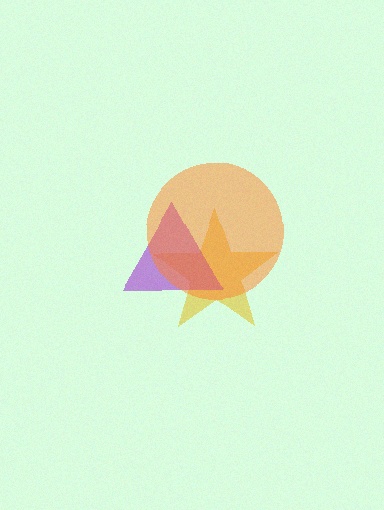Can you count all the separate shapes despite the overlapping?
Yes, there are 3 separate shapes.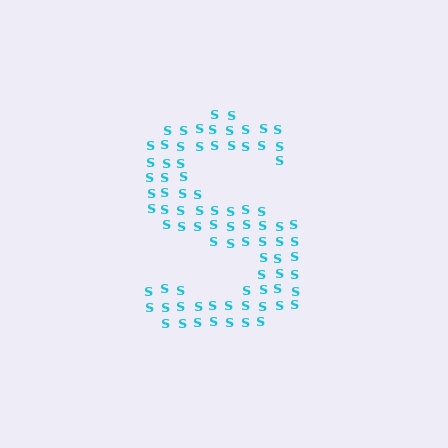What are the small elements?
The small elements are letter S's.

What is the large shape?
The large shape is the letter S.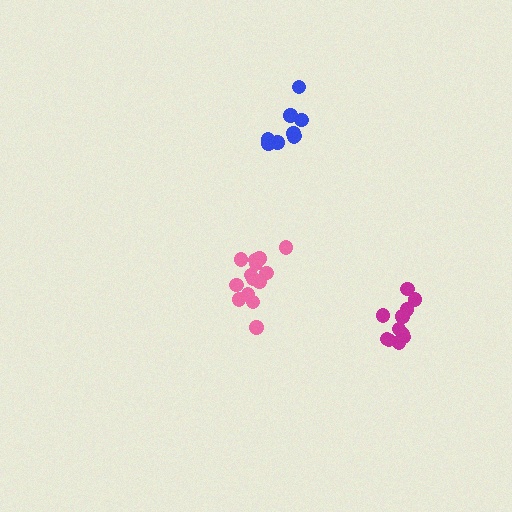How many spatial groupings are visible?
There are 3 spatial groupings.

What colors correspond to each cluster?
The clusters are colored: magenta, pink, blue.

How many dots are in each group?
Group 1: 11 dots, Group 2: 14 dots, Group 3: 9 dots (34 total).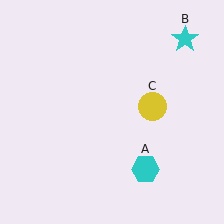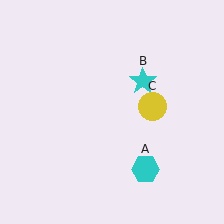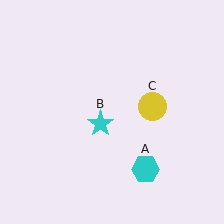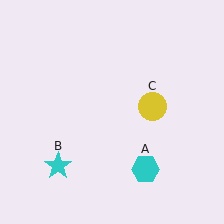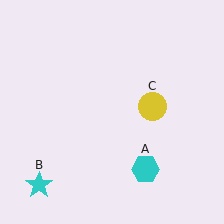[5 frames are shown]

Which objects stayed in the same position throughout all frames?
Cyan hexagon (object A) and yellow circle (object C) remained stationary.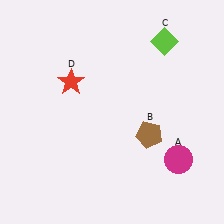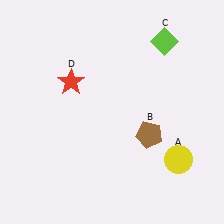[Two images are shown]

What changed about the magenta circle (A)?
In Image 1, A is magenta. In Image 2, it changed to yellow.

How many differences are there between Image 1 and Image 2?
There is 1 difference between the two images.